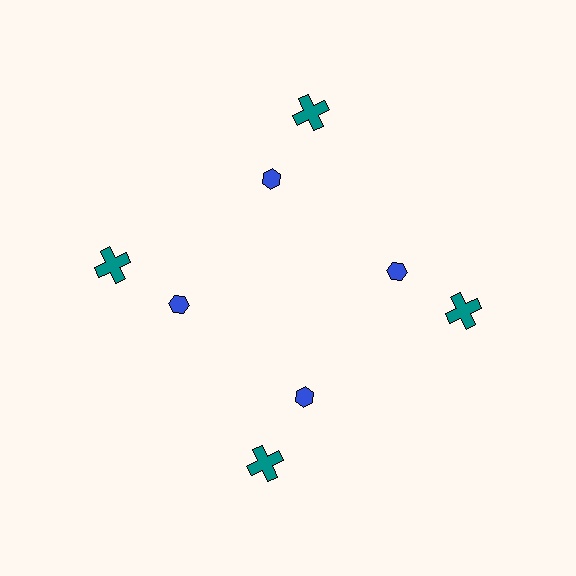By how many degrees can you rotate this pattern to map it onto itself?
The pattern maps onto itself every 90 degrees of rotation.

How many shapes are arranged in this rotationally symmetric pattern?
There are 8 shapes, arranged in 4 groups of 2.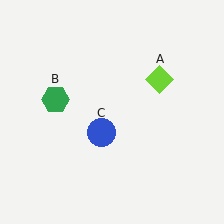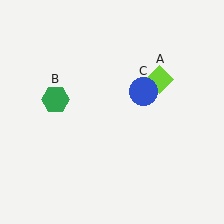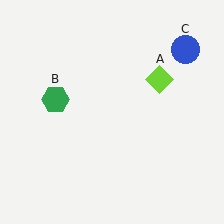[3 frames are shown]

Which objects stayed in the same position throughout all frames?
Lime diamond (object A) and green hexagon (object B) remained stationary.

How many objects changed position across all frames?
1 object changed position: blue circle (object C).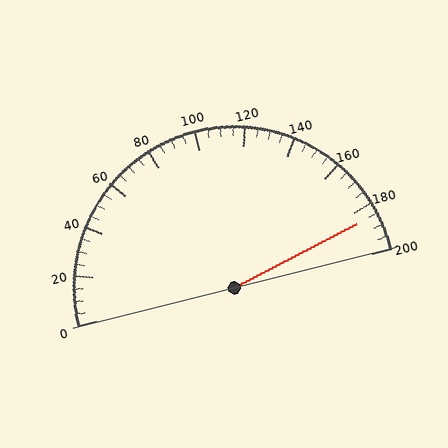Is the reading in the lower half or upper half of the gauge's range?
The reading is in the upper half of the range (0 to 200).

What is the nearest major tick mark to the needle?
The nearest major tick mark is 180.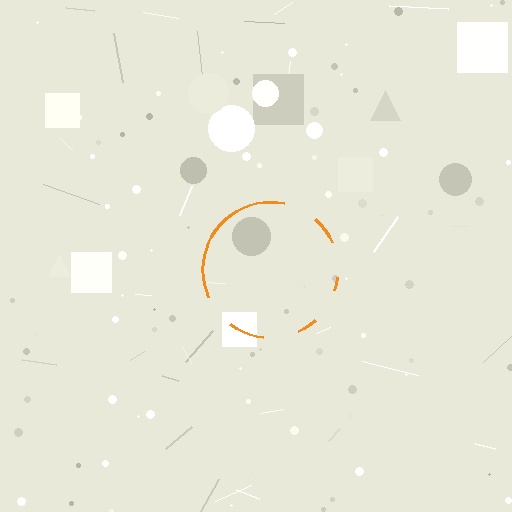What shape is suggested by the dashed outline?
The dashed outline suggests a circle.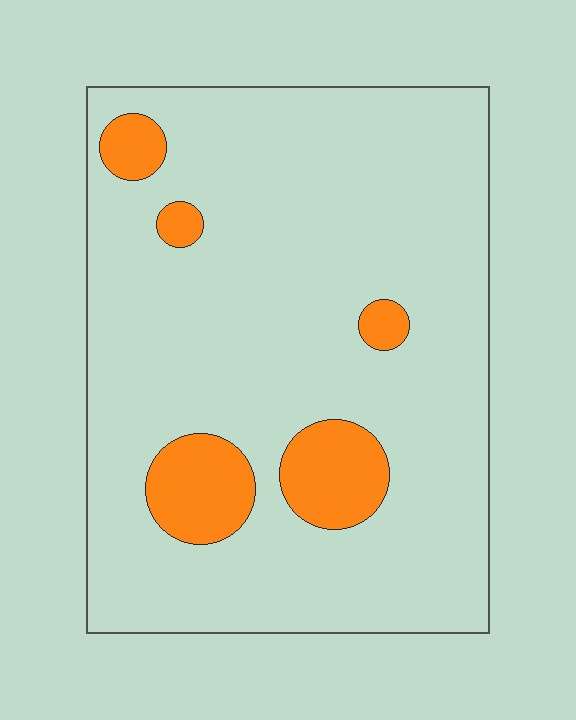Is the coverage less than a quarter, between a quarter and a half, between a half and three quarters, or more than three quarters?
Less than a quarter.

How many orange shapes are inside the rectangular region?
5.